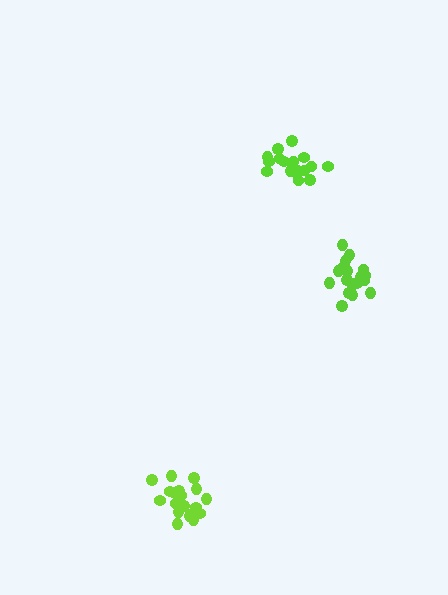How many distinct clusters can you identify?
There are 3 distinct clusters.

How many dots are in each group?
Group 1: 17 dots, Group 2: 19 dots, Group 3: 19 dots (55 total).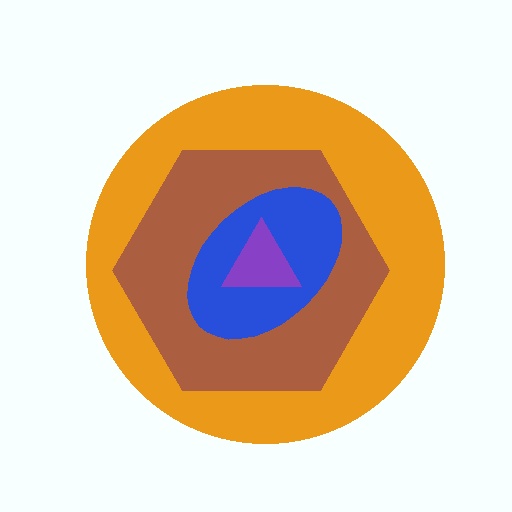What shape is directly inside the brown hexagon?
The blue ellipse.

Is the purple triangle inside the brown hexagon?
Yes.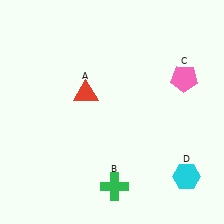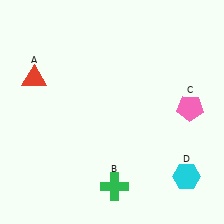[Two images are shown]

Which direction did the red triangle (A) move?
The red triangle (A) moved left.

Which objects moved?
The objects that moved are: the red triangle (A), the pink pentagon (C).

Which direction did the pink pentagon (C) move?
The pink pentagon (C) moved down.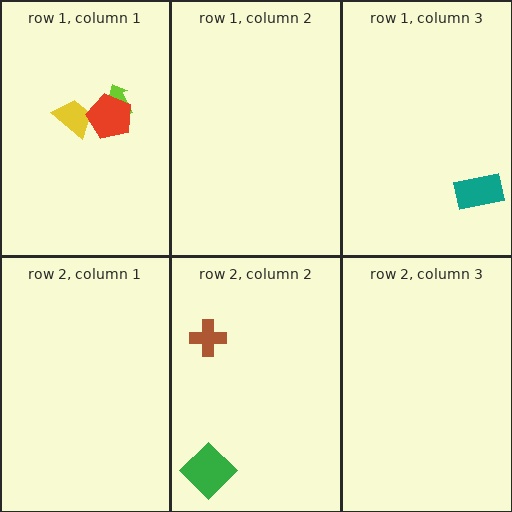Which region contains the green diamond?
The row 2, column 2 region.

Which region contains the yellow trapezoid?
The row 1, column 1 region.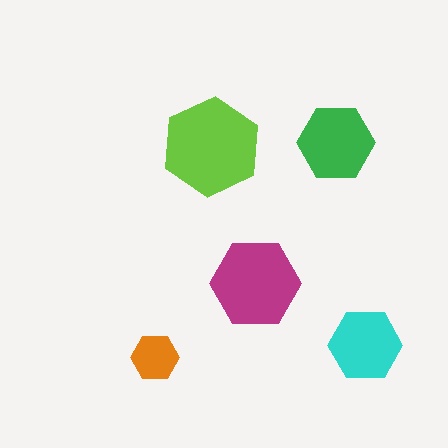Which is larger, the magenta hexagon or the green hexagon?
The magenta one.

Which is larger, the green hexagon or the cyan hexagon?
The green one.